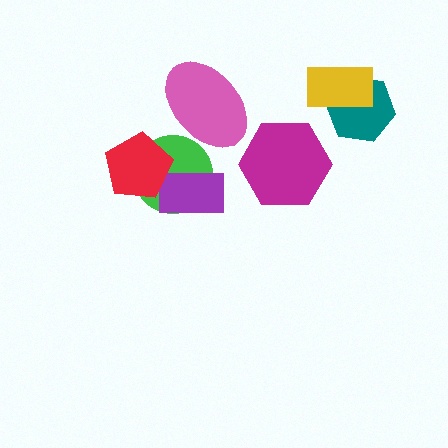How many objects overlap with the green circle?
3 objects overlap with the green circle.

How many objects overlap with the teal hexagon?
1 object overlaps with the teal hexagon.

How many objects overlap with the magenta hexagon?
0 objects overlap with the magenta hexagon.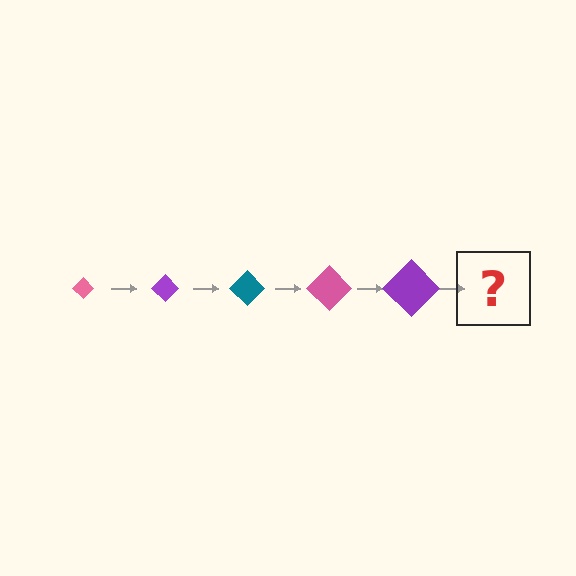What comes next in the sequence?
The next element should be a teal diamond, larger than the previous one.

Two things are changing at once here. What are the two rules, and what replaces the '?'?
The two rules are that the diamond grows larger each step and the color cycles through pink, purple, and teal. The '?' should be a teal diamond, larger than the previous one.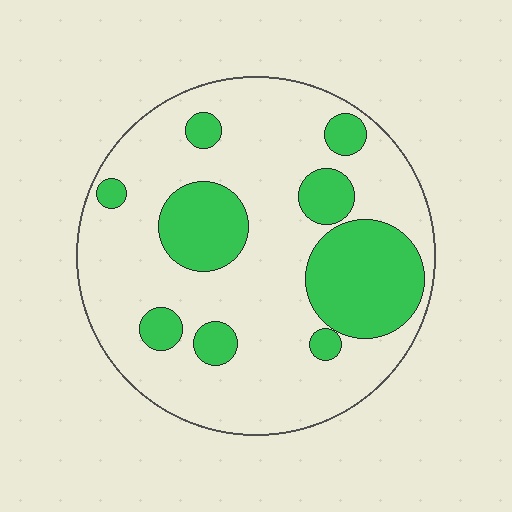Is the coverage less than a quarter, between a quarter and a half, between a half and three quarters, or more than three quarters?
Between a quarter and a half.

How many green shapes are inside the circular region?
9.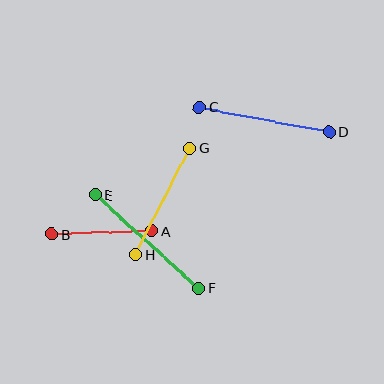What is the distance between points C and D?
The distance is approximately 132 pixels.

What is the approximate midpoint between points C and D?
The midpoint is at approximately (265, 119) pixels.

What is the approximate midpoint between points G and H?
The midpoint is at approximately (163, 202) pixels.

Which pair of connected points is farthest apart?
Points E and F are farthest apart.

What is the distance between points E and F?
The distance is approximately 140 pixels.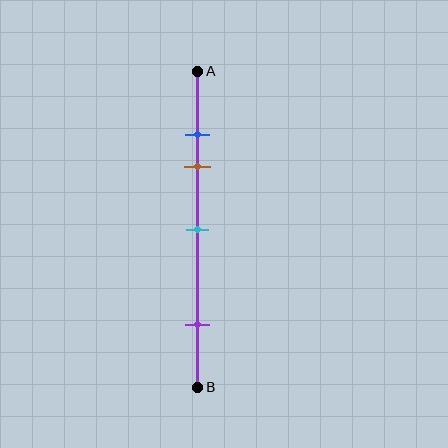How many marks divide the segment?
There are 4 marks dividing the segment.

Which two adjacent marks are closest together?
The blue and brown marks are the closest adjacent pair.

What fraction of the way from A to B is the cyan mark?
The cyan mark is approximately 50% (0.5) of the way from A to B.